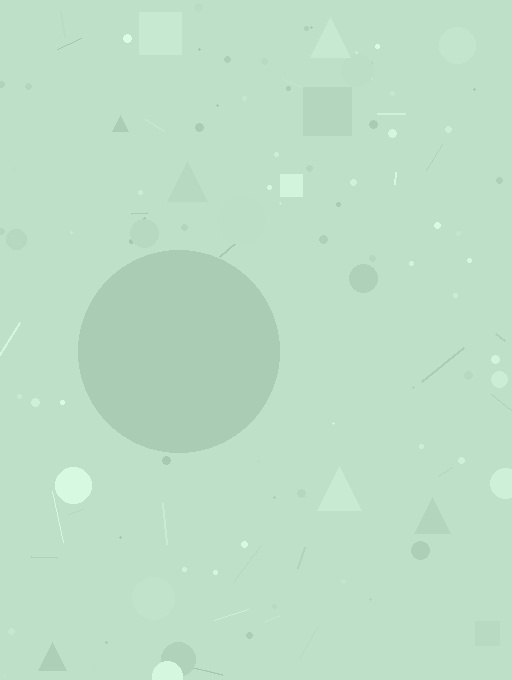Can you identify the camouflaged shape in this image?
The camouflaged shape is a circle.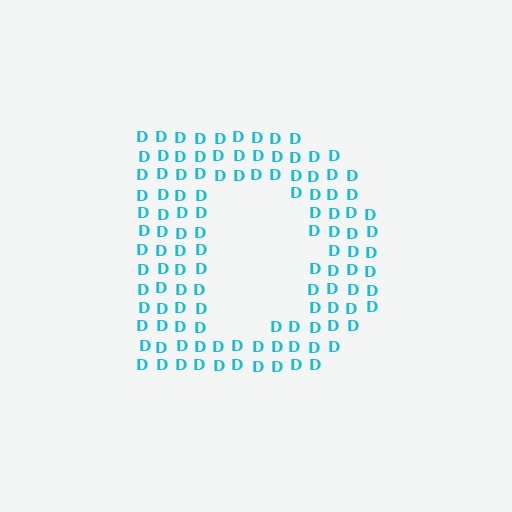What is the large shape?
The large shape is the letter D.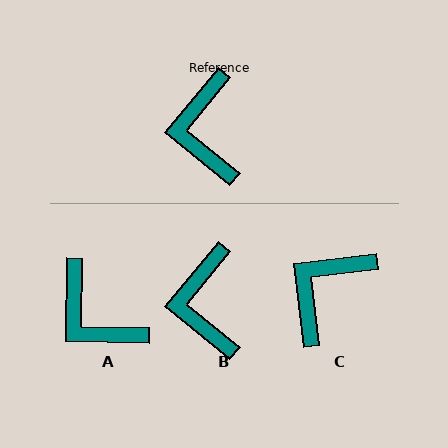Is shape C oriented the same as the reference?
No, it is off by about 44 degrees.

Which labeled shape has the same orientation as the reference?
B.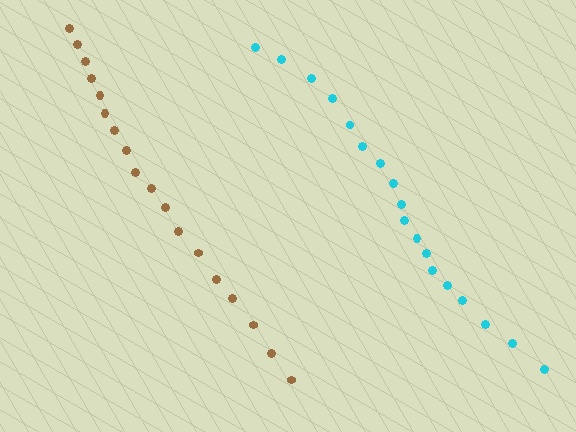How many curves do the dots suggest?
There are 2 distinct paths.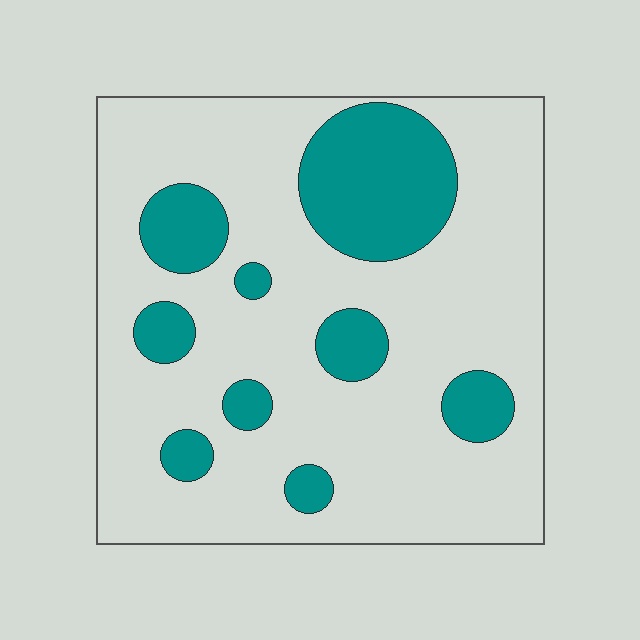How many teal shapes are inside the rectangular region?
9.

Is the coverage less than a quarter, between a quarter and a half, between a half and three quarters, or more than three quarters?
Less than a quarter.